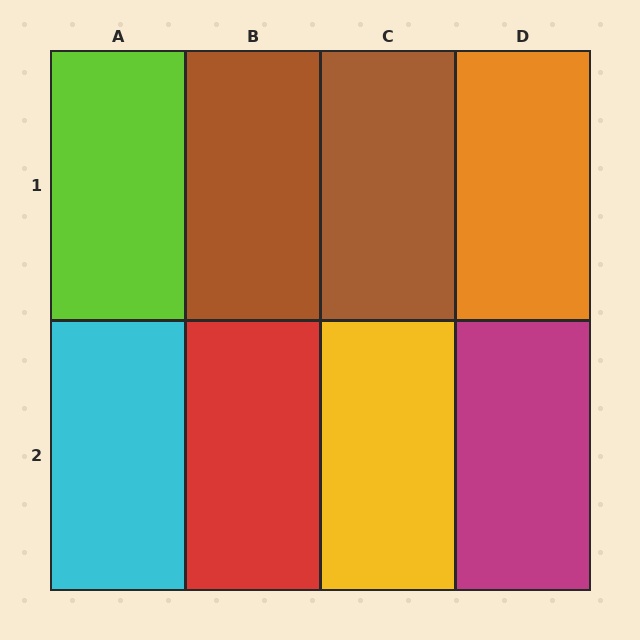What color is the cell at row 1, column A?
Lime.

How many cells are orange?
1 cell is orange.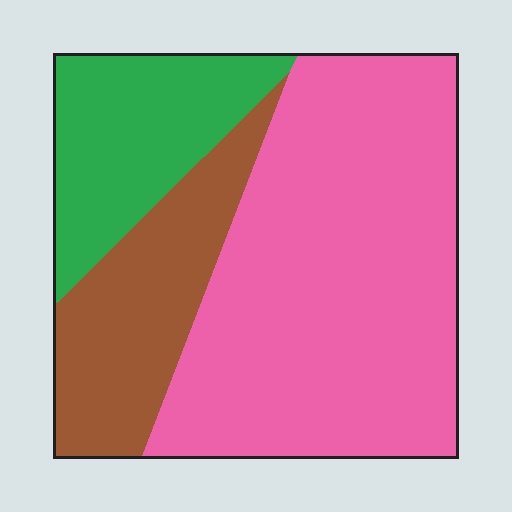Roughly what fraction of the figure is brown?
Brown takes up about one fifth (1/5) of the figure.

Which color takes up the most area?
Pink, at roughly 60%.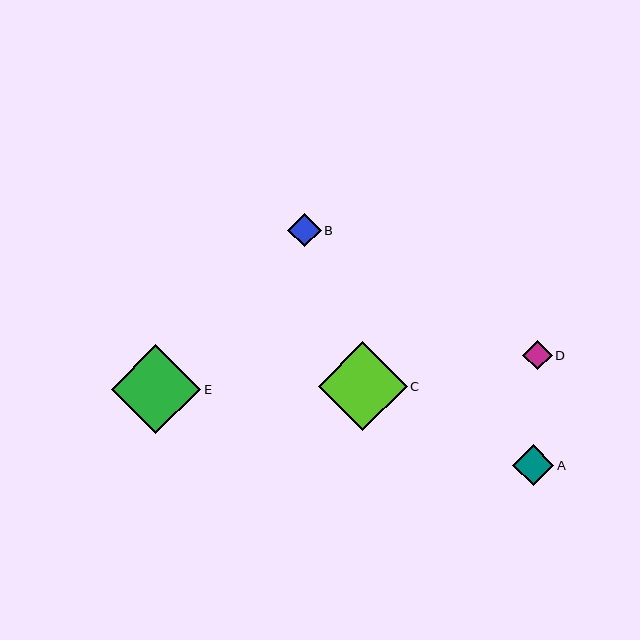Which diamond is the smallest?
Diamond D is the smallest with a size of approximately 29 pixels.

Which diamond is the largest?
Diamond E is the largest with a size of approximately 90 pixels.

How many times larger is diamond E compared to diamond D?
Diamond E is approximately 3.1 times the size of diamond D.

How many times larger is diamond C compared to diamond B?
Diamond C is approximately 2.6 times the size of diamond B.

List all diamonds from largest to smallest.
From largest to smallest: E, C, A, B, D.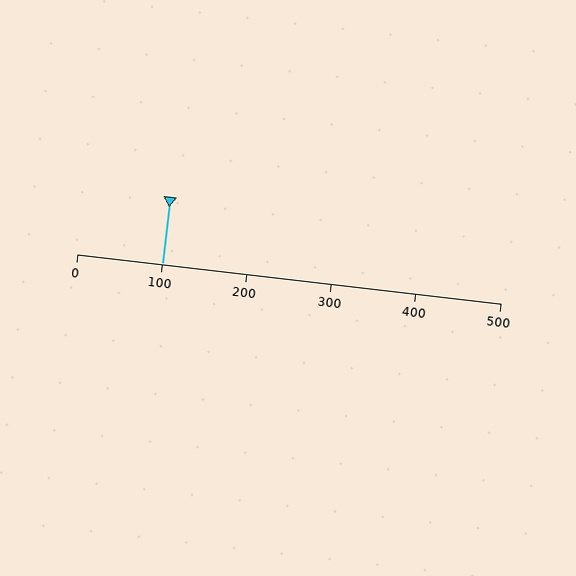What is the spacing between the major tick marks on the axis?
The major ticks are spaced 100 apart.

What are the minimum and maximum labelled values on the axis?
The axis runs from 0 to 500.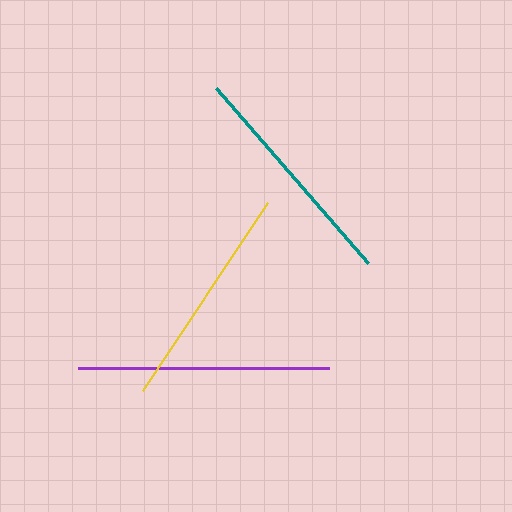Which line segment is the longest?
The purple line is the longest at approximately 250 pixels.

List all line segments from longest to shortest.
From longest to shortest: purple, teal, yellow.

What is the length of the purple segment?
The purple segment is approximately 250 pixels long.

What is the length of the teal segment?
The teal segment is approximately 232 pixels long.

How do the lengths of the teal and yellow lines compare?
The teal and yellow lines are approximately the same length.